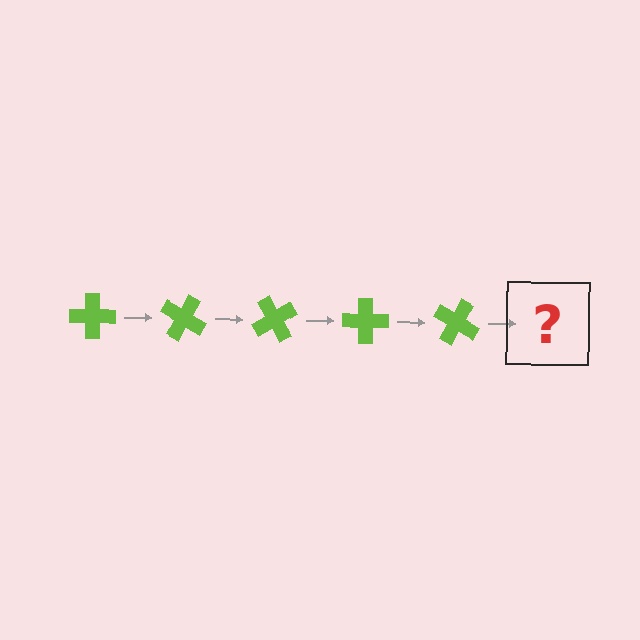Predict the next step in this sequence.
The next step is a lime cross rotated 150 degrees.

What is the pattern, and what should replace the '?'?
The pattern is that the cross rotates 30 degrees each step. The '?' should be a lime cross rotated 150 degrees.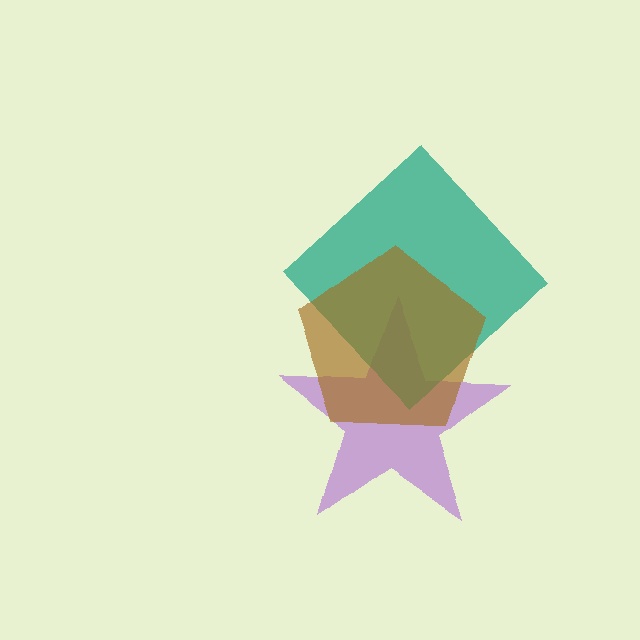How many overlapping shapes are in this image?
There are 3 overlapping shapes in the image.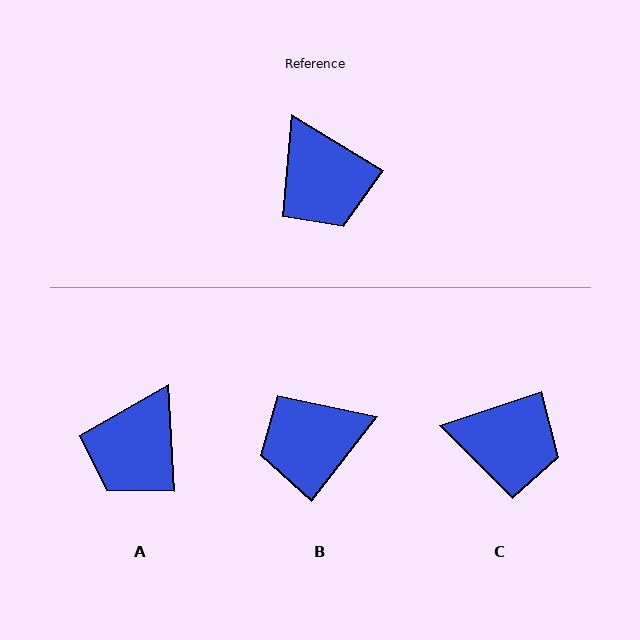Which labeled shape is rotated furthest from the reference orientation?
B, about 97 degrees away.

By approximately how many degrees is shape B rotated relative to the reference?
Approximately 97 degrees clockwise.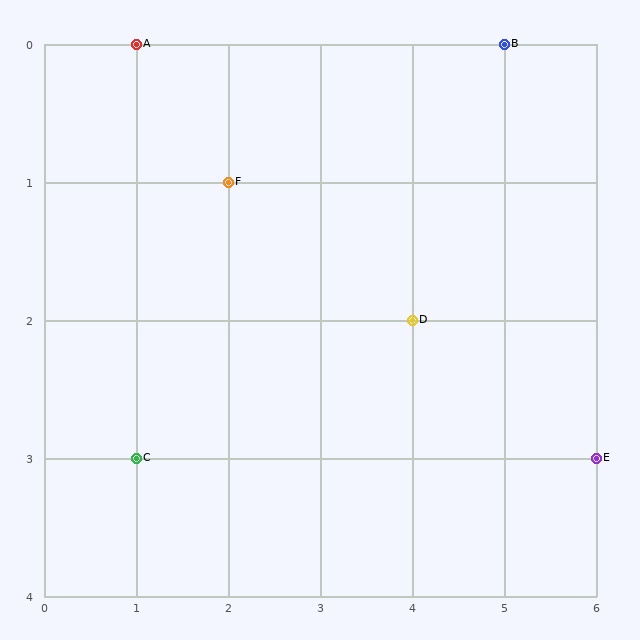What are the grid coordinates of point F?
Point F is at grid coordinates (2, 1).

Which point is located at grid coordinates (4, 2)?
Point D is at (4, 2).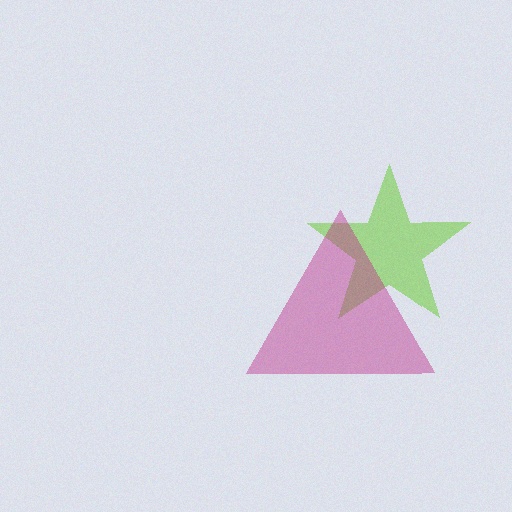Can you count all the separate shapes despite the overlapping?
Yes, there are 2 separate shapes.